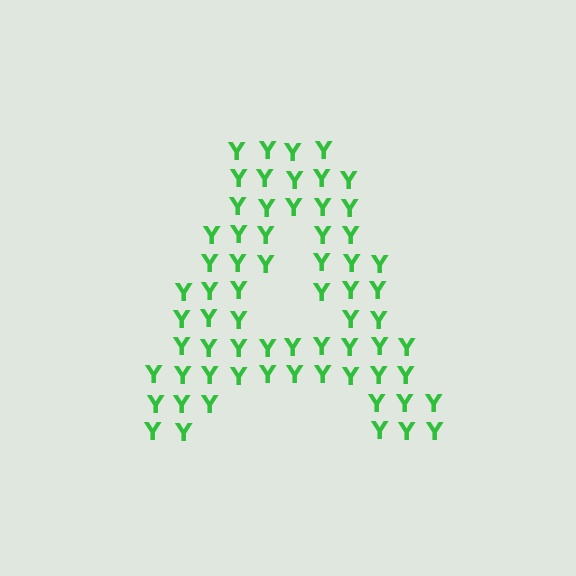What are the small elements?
The small elements are letter Y's.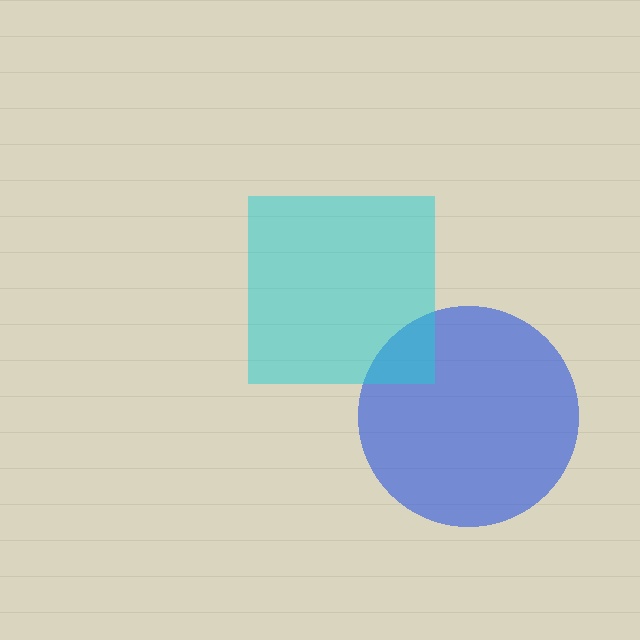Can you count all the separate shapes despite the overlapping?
Yes, there are 2 separate shapes.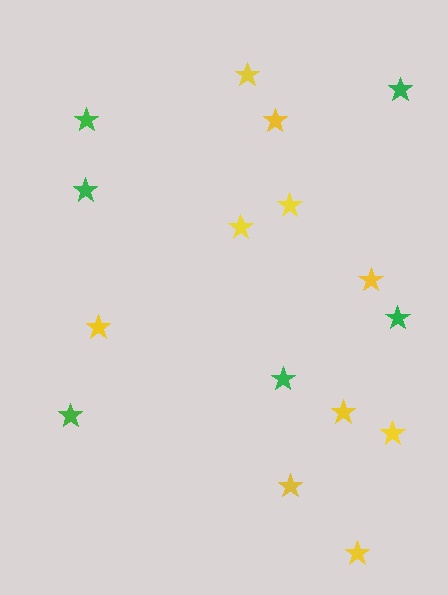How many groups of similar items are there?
There are 2 groups: one group of green stars (6) and one group of yellow stars (10).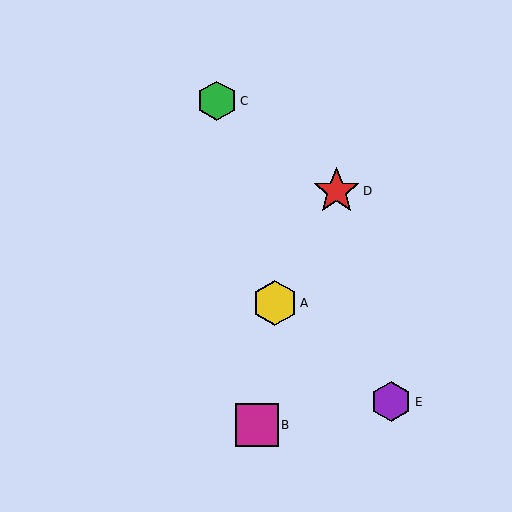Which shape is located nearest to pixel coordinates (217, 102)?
The green hexagon (labeled C) at (217, 101) is nearest to that location.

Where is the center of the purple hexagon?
The center of the purple hexagon is at (391, 402).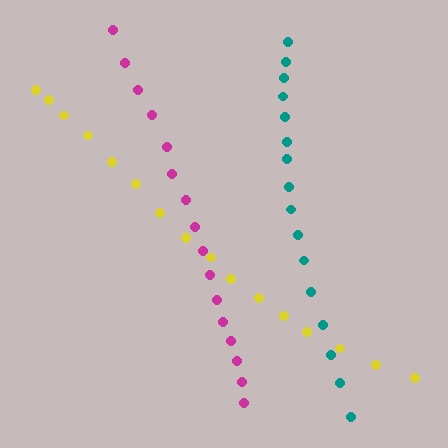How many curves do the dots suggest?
There are 3 distinct paths.